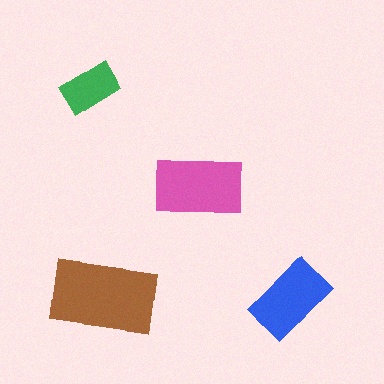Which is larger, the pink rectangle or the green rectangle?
The pink one.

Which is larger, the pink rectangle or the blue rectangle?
The pink one.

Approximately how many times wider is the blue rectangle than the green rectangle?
About 1.5 times wider.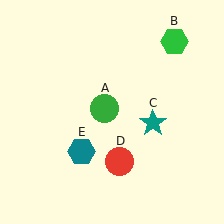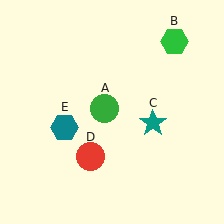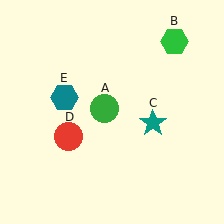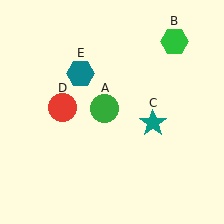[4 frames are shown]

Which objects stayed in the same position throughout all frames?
Green circle (object A) and green hexagon (object B) and teal star (object C) remained stationary.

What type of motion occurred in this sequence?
The red circle (object D), teal hexagon (object E) rotated clockwise around the center of the scene.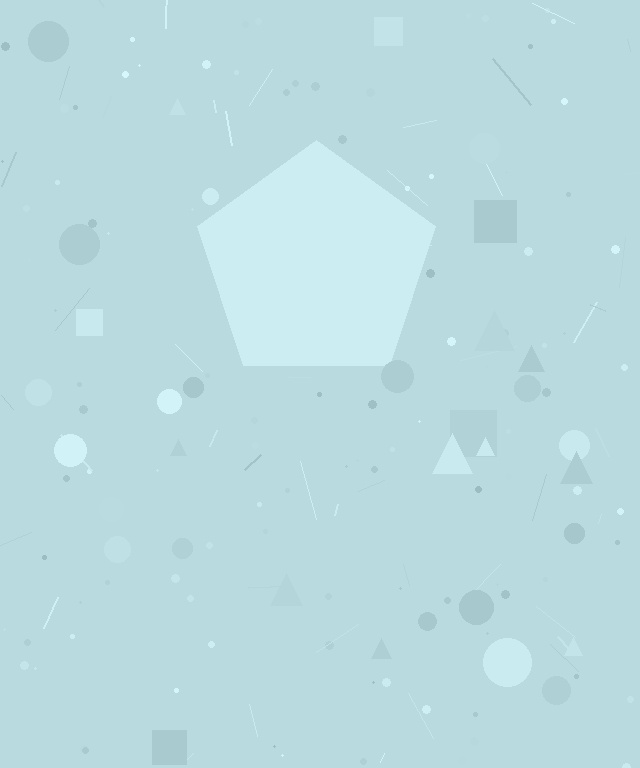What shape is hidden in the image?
A pentagon is hidden in the image.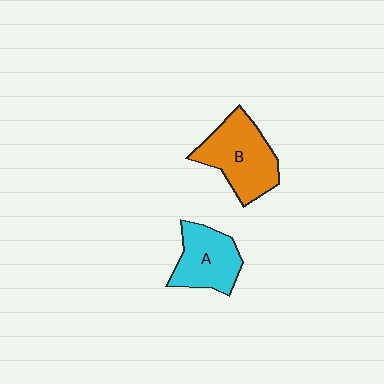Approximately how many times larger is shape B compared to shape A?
Approximately 1.3 times.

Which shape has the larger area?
Shape B (orange).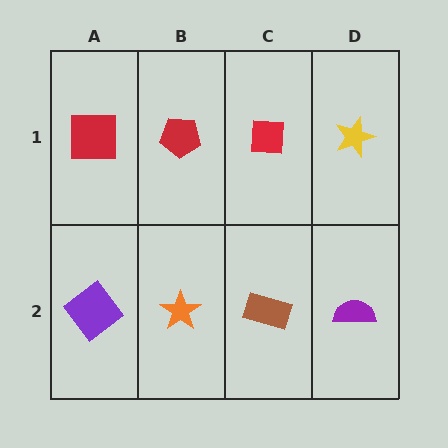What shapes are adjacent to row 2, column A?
A red square (row 1, column A), an orange star (row 2, column B).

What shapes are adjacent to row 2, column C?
A red square (row 1, column C), an orange star (row 2, column B), a purple semicircle (row 2, column D).